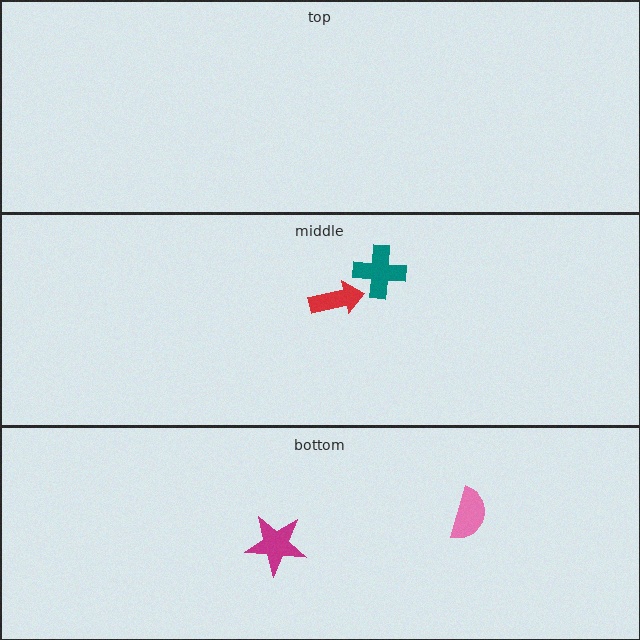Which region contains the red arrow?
The middle region.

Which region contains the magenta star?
The bottom region.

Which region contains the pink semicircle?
The bottom region.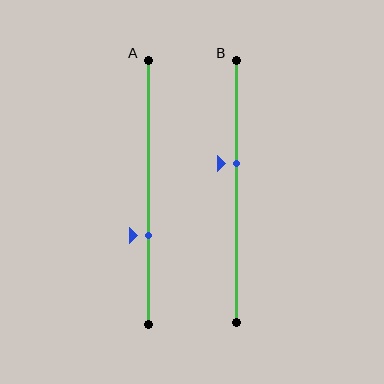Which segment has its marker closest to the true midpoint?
Segment B has its marker closest to the true midpoint.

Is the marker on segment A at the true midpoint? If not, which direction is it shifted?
No, the marker on segment A is shifted downward by about 16% of the segment length.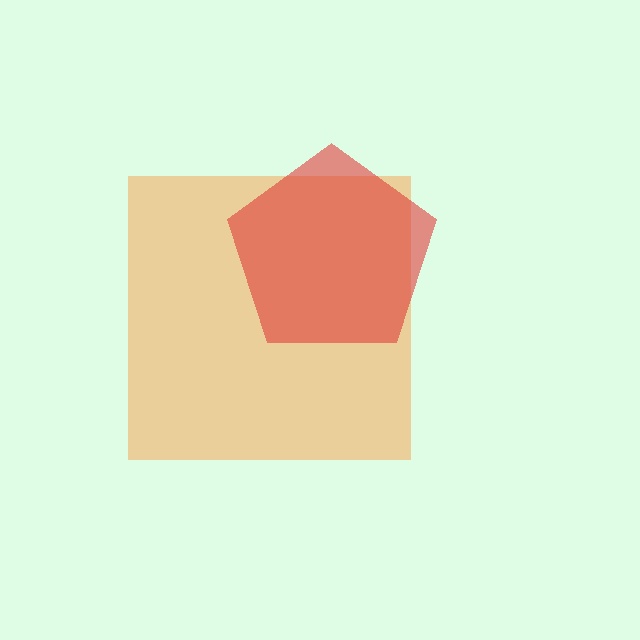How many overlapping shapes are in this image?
There are 2 overlapping shapes in the image.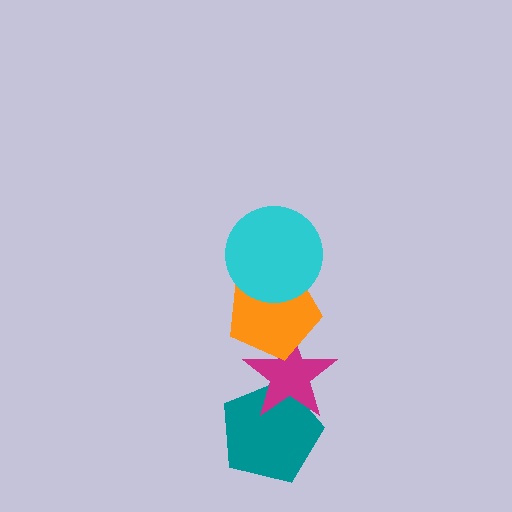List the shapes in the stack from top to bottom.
From top to bottom: the cyan circle, the orange pentagon, the magenta star, the teal pentagon.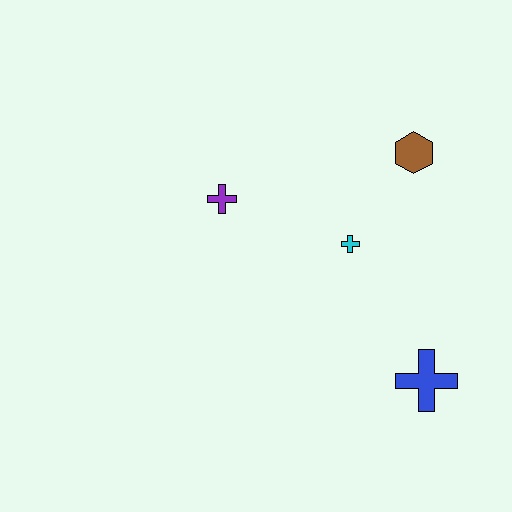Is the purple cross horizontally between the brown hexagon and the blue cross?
No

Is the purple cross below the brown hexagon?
Yes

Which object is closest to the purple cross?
The cyan cross is closest to the purple cross.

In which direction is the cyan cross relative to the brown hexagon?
The cyan cross is below the brown hexagon.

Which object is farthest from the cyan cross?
The blue cross is farthest from the cyan cross.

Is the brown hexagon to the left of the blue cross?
Yes